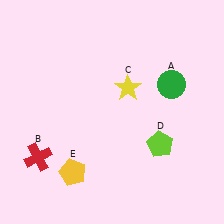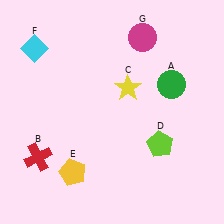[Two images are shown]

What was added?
A cyan diamond (F), a magenta circle (G) were added in Image 2.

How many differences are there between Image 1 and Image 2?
There are 2 differences between the two images.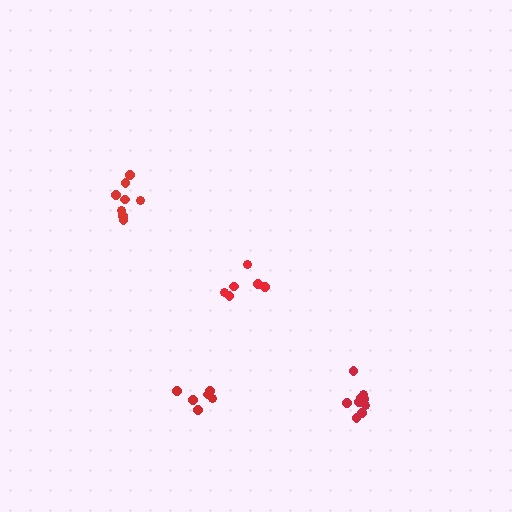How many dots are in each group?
Group 1: 6 dots, Group 2: 9 dots, Group 3: 8 dots, Group 4: 6 dots (29 total).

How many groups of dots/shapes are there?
There are 4 groups.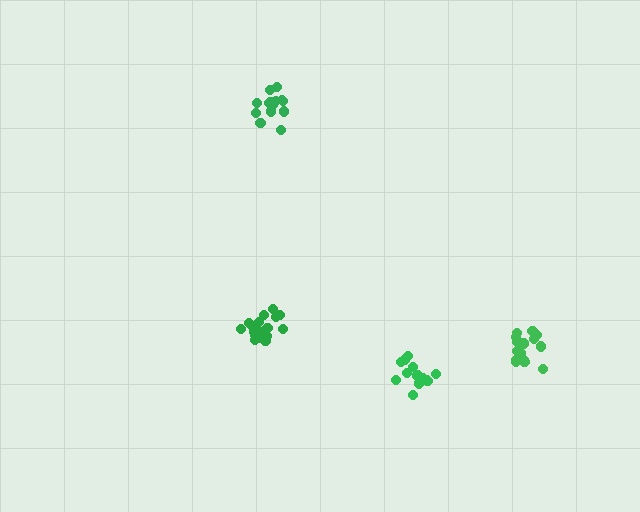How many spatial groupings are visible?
There are 4 spatial groupings.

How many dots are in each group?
Group 1: 16 dots, Group 2: 15 dots, Group 3: 18 dots, Group 4: 13 dots (62 total).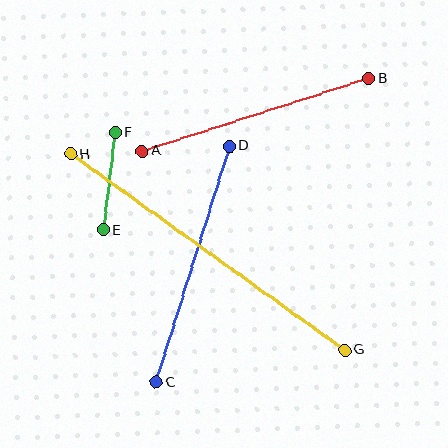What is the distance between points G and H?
The distance is approximately 337 pixels.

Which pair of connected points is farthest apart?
Points G and H are farthest apart.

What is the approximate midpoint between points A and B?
The midpoint is at approximately (255, 115) pixels.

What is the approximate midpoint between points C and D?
The midpoint is at approximately (193, 264) pixels.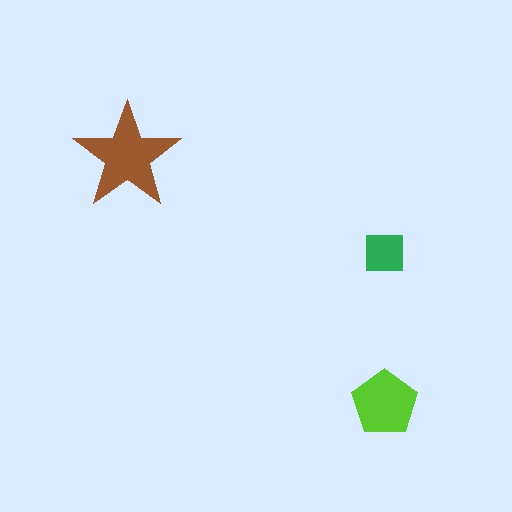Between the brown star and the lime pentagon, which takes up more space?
The brown star.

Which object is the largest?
The brown star.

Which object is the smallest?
The green square.